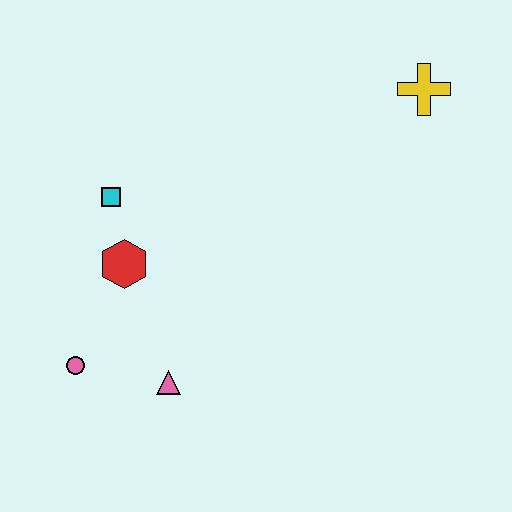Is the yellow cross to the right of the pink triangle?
Yes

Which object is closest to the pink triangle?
The pink circle is closest to the pink triangle.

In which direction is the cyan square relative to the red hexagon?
The cyan square is above the red hexagon.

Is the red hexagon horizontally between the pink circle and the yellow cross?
Yes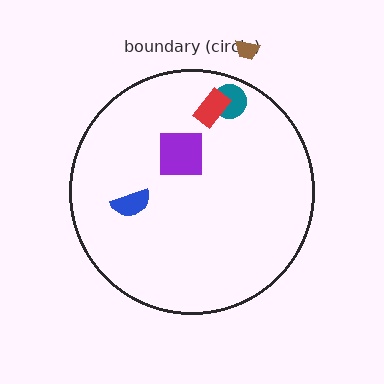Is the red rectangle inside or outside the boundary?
Inside.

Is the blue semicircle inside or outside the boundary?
Inside.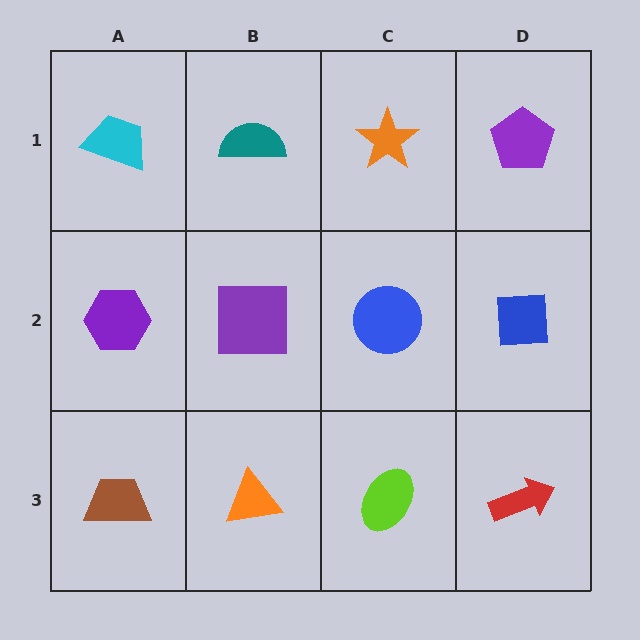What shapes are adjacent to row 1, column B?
A purple square (row 2, column B), a cyan trapezoid (row 1, column A), an orange star (row 1, column C).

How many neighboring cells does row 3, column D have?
2.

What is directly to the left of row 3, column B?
A brown trapezoid.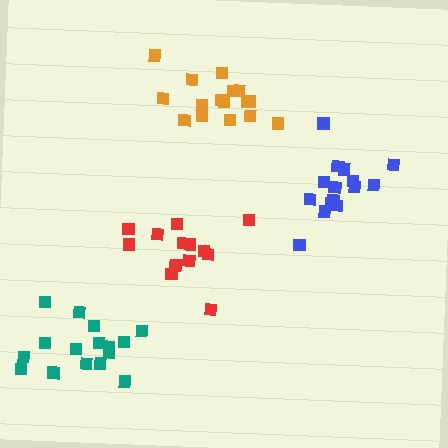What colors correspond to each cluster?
The clusters are colored: teal, blue, red, orange.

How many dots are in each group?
Group 1: 16 dots, Group 2: 15 dots, Group 3: 14 dots, Group 4: 16 dots (61 total).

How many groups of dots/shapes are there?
There are 4 groups.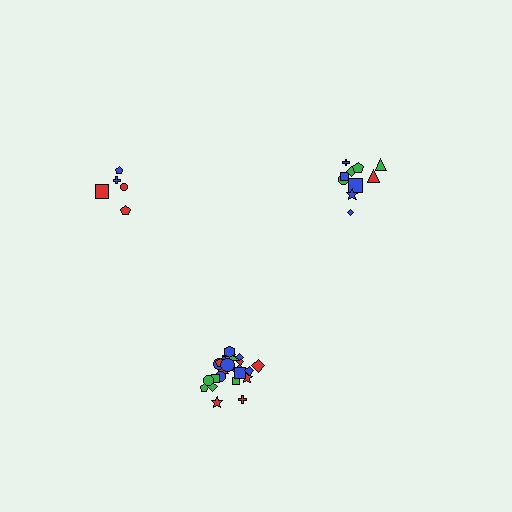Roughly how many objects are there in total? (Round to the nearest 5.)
Roughly 40 objects in total.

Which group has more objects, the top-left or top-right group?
The top-right group.